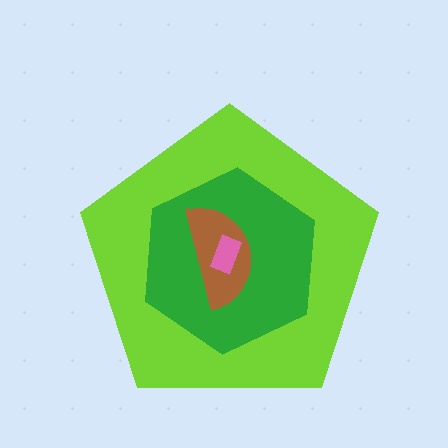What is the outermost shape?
The lime pentagon.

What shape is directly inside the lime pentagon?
The green hexagon.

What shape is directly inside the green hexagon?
The brown semicircle.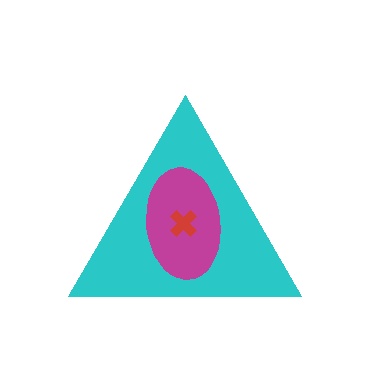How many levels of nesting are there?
3.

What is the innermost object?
The red cross.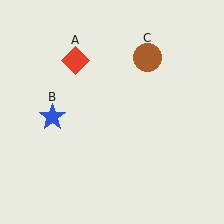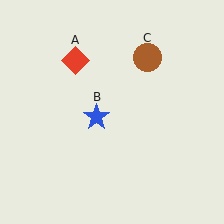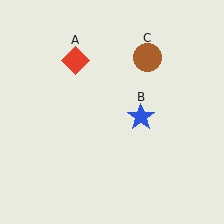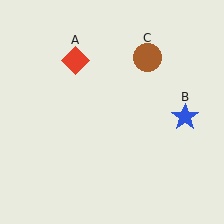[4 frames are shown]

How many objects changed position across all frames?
1 object changed position: blue star (object B).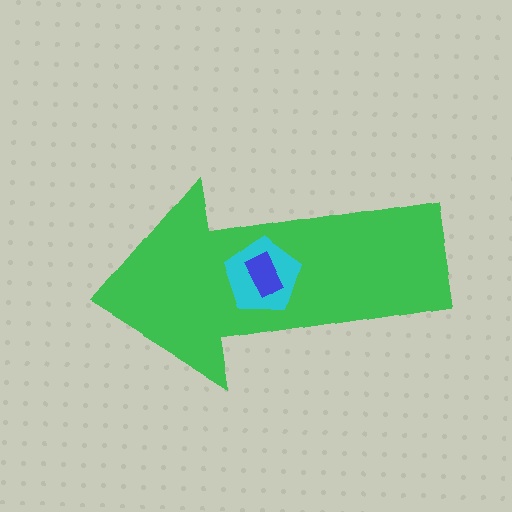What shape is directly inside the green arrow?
The cyan pentagon.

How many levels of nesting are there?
3.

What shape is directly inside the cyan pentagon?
The blue rectangle.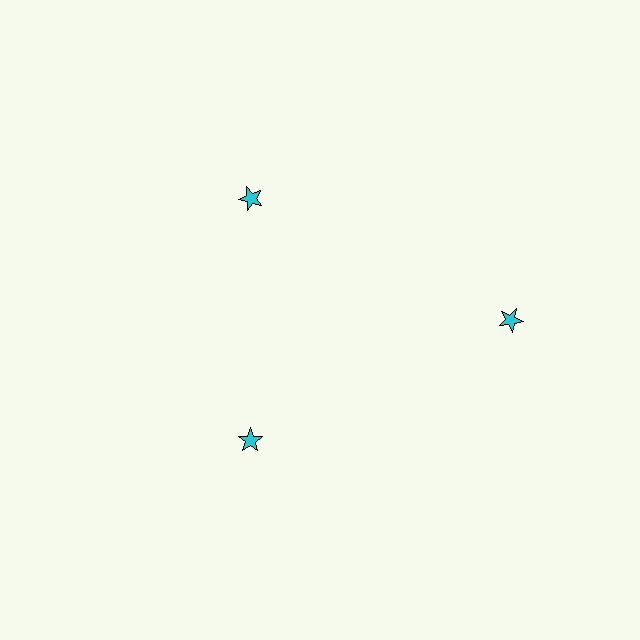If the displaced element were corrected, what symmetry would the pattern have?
It would have 3-fold rotational symmetry — the pattern would map onto itself every 120 degrees.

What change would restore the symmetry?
The symmetry would be restored by moving it inward, back onto the ring so that all 3 stars sit at equal angles and equal distance from the center.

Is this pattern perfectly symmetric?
No. The 3 cyan stars are arranged in a ring, but one element near the 3 o'clock position is pushed outward from the center, breaking the 3-fold rotational symmetry.